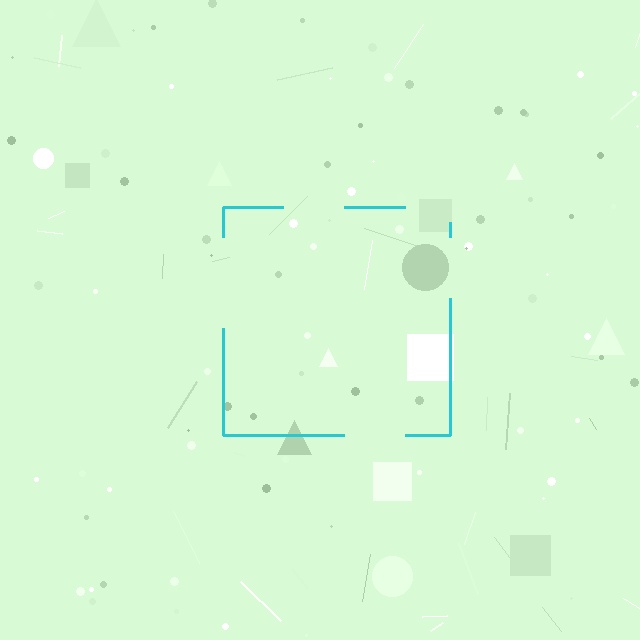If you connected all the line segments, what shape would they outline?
They would outline a square.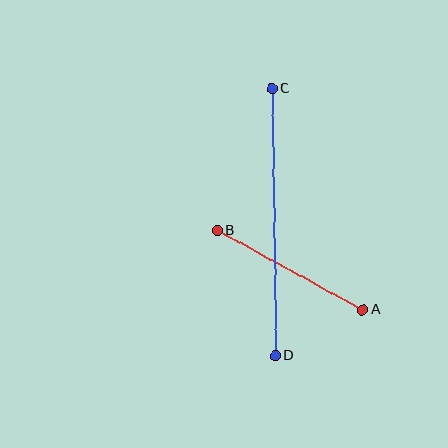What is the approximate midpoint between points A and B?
The midpoint is at approximately (290, 270) pixels.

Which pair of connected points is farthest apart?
Points C and D are farthest apart.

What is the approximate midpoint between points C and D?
The midpoint is at approximately (274, 222) pixels.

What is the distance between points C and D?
The distance is approximately 267 pixels.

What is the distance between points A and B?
The distance is approximately 165 pixels.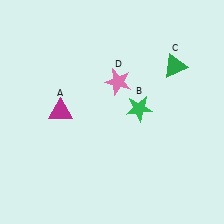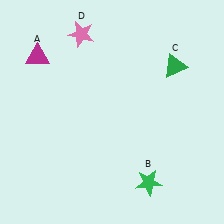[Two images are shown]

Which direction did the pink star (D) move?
The pink star (D) moved up.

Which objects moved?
The objects that moved are: the magenta triangle (A), the green star (B), the pink star (D).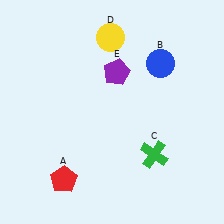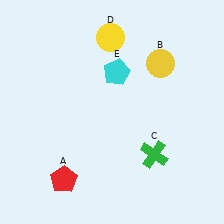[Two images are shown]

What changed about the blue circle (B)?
In Image 1, B is blue. In Image 2, it changed to yellow.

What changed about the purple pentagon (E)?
In Image 1, E is purple. In Image 2, it changed to cyan.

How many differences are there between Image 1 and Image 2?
There are 2 differences between the two images.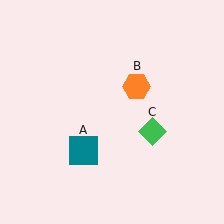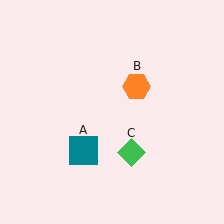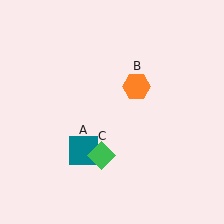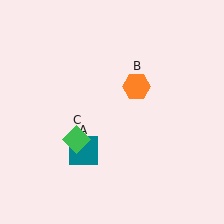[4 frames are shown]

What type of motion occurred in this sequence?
The green diamond (object C) rotated clockwise around the center of the scene.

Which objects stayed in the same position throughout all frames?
Teal square (object A) and orange hexagon (object B) remained stationary.